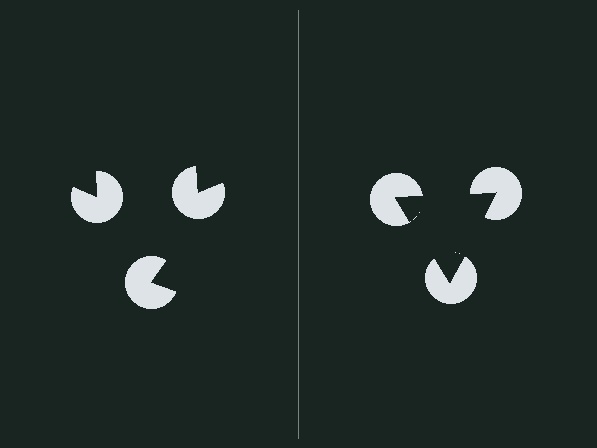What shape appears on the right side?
An illusory triangle.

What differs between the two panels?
The pac-man discs are positioned identically on both sides; only the wedge orientations differ. On the right they align to a triangle; on the left they are misaligned.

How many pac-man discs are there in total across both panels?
6 — 3 on each side.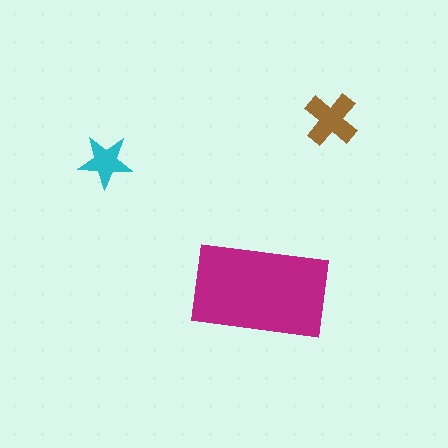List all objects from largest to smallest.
The magenta rectangle, the brown cross, the cyan star.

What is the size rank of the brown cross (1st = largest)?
2nd.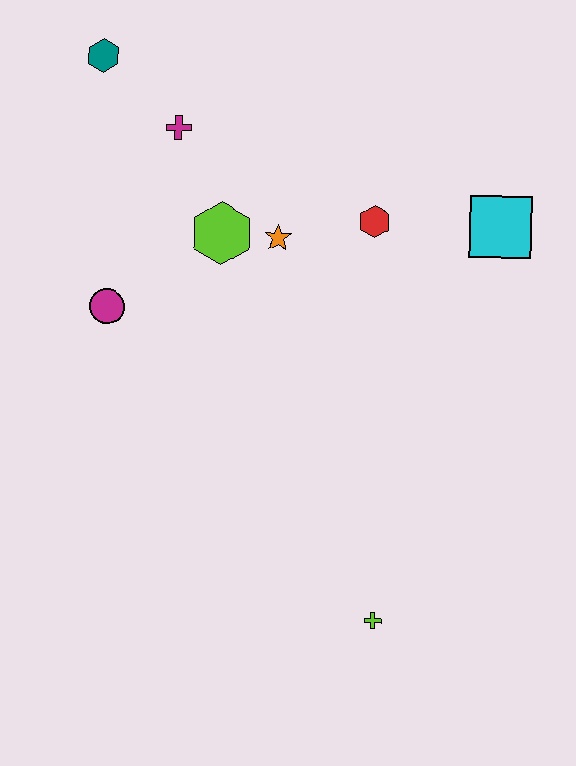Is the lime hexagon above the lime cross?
Yes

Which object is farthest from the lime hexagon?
The lime cross is farthest from the lime hexagon.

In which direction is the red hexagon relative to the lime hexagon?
The red hexagon is to the right of the lime hexagon.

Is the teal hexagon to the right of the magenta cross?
No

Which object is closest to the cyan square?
The red hexagon is closest to the cyan square.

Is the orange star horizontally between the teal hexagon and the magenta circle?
No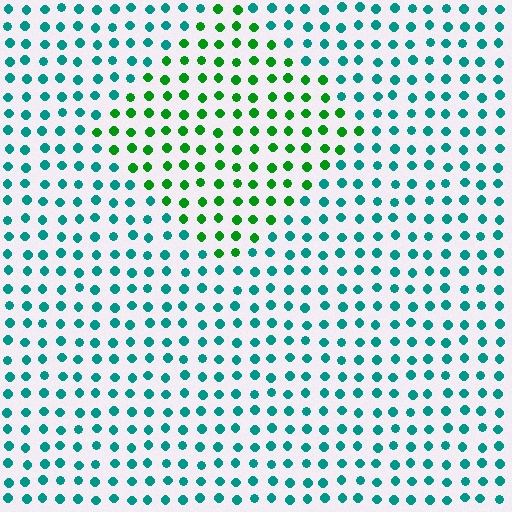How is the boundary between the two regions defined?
The boundary is defined purely by a slight shift in hue (about 47 degrees). Spacing, size, and orientation are identical on both sides.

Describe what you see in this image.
The image is filled with small teal elements in a uniform arrangement. A diamond-shaped region is visible where the elements are tinted to a slightly different hue, forming a subtle color boundary.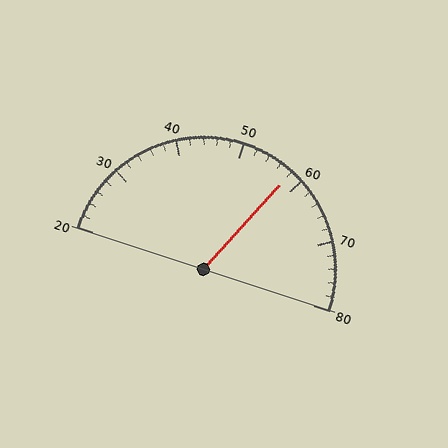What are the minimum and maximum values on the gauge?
The gauge ranges from 20 to 80.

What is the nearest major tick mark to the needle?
The nearest major tick mark is 60.